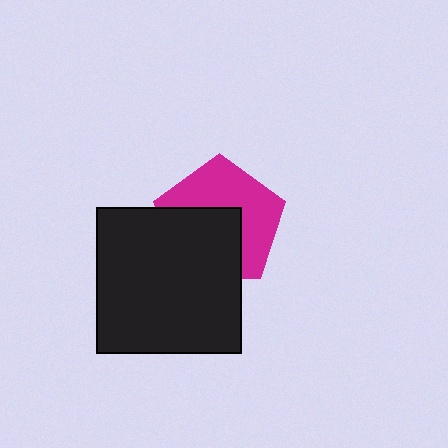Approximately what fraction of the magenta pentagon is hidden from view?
Roughly 46% of the magenta pentagon is hidden behind the black square.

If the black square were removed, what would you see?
You would see the complete magenta pentagon.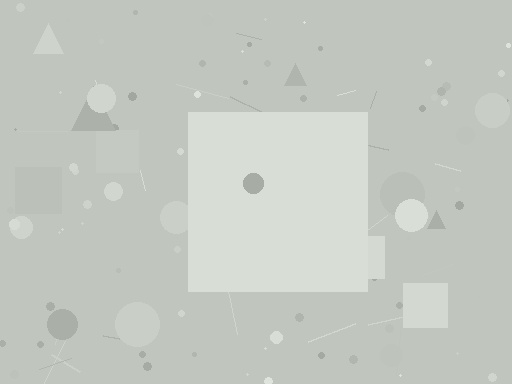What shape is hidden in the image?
A square is hidden in the image.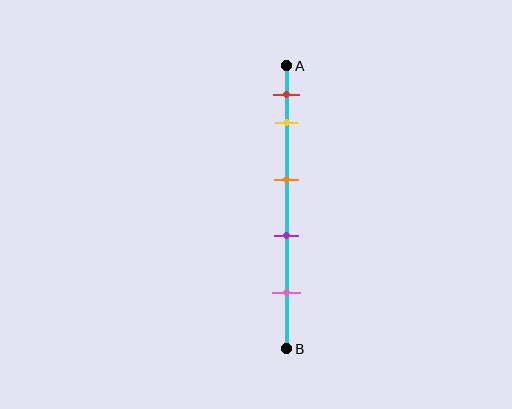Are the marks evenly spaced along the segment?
No, the marks are not evenly spaced.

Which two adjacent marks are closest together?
The red and yellow marks are the closest adjacent pair.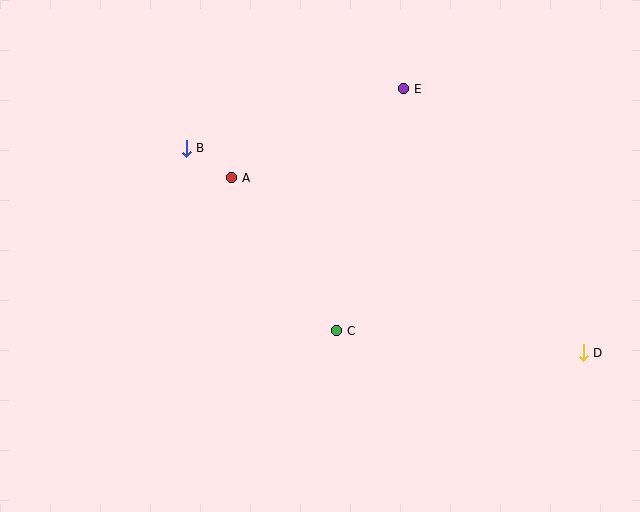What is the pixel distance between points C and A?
The distance between C and A is 186 pixels.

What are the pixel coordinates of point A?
Point A is at (232, 178).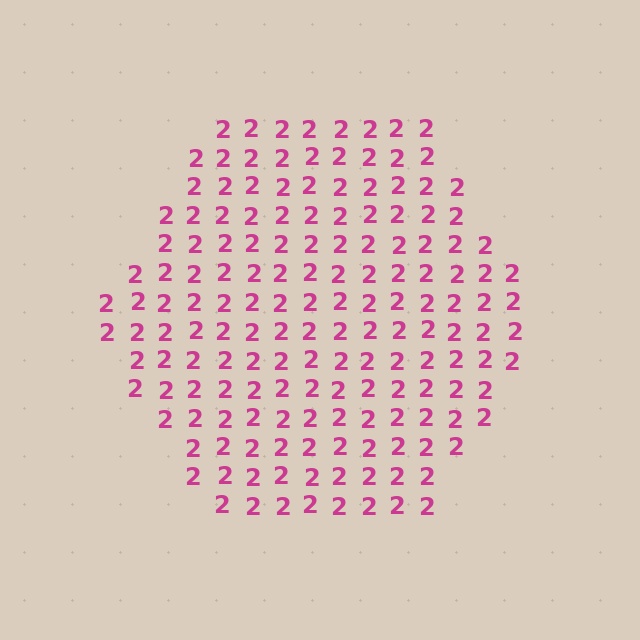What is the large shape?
The large shape is a hexagon.